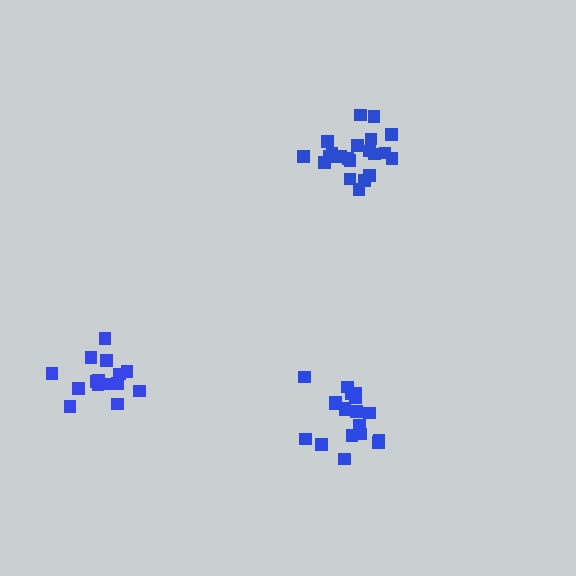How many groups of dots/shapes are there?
There are 3 groups.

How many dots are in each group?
Group 1: 21 dots, Group 2: 19 dots, Group 3: 15 dots (55 total).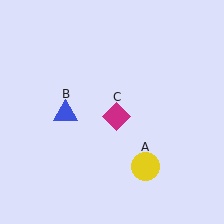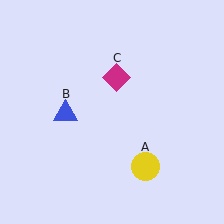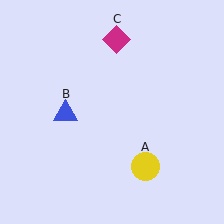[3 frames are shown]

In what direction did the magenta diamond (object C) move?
The magenta diamond (object C) moved up.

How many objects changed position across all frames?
1 object changed position: magenta diamond (object C).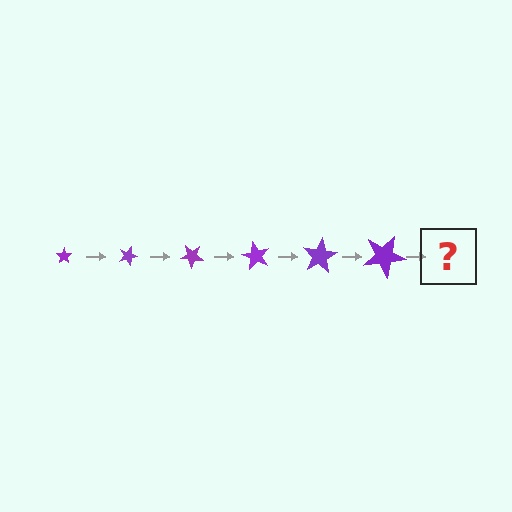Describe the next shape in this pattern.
It should be a star, larger than the previous one and rotated 120 degrees from the start.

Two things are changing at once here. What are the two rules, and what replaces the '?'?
The two rules are that the star grows larger each step and it rotates 20 degrees each step. The '?' should be a star, larger than the previous one and rotated 120 degrees from the start.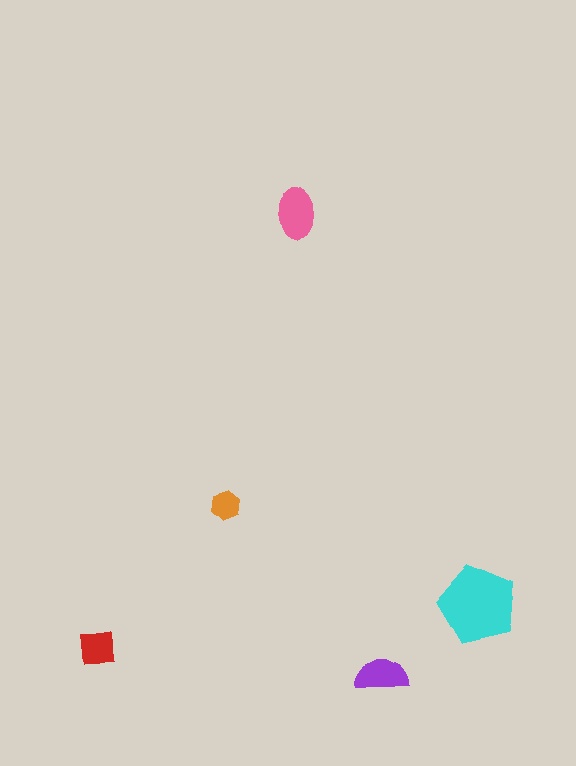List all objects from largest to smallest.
The cyan pentagon, the pink ellipse, the purple semicircle, the red square, the orange hexagon.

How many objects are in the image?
There are 5 objects in the image.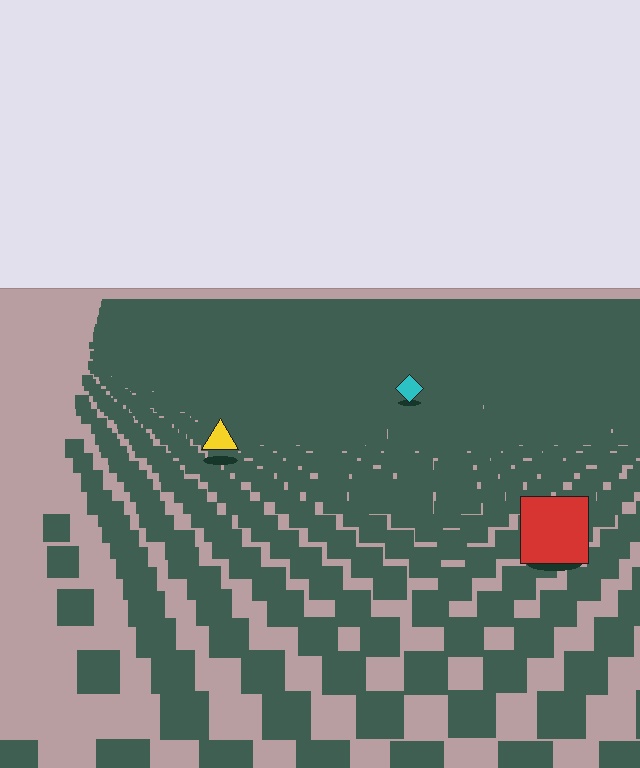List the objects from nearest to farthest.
From nearest to farthest: the red square, the yellow triangle, the cyan diamond.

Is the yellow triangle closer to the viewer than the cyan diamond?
Yes. The yellow triangle is closer — you can tell from the texture gradient: the ground texture is coarser near it.